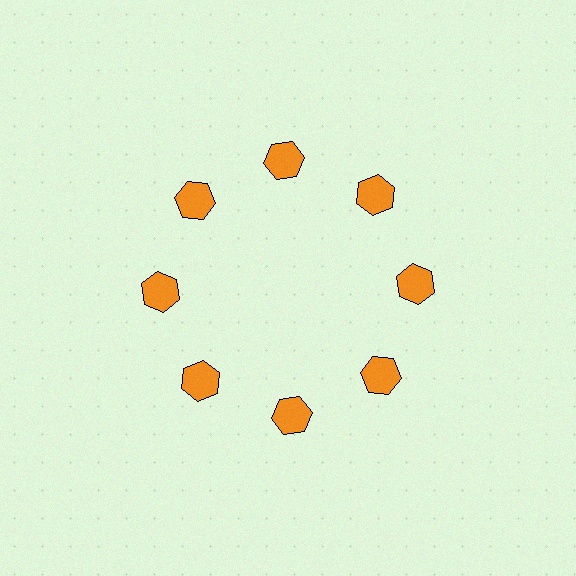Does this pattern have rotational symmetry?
Yes, this pattern has 8-fold rotational symmetry. It looks the same after rotating 45 degrees around the center.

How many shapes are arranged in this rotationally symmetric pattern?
There are 8 shapes, arranged in 8 groups of 1.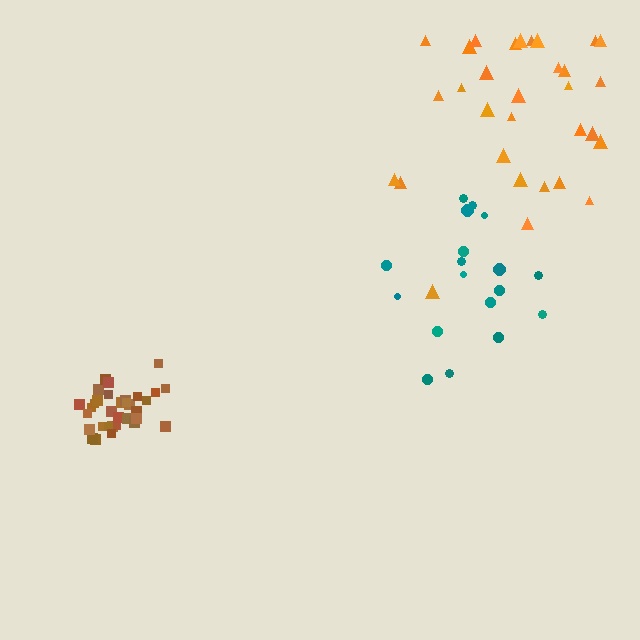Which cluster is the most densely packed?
Brown.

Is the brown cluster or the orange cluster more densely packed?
Brown.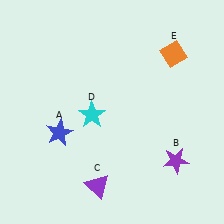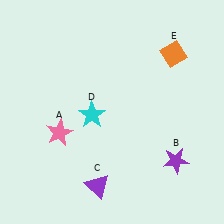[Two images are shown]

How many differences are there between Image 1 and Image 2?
There is 1 difference between the two images.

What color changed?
The star (A) changed from blue in Image 1 to pink in Image 2.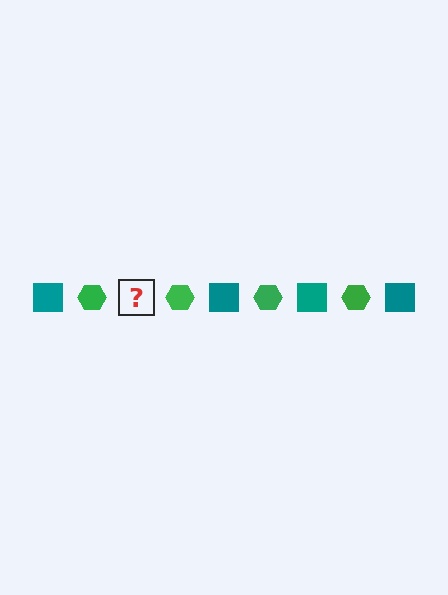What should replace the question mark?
The question mark should be replaced with a teal square.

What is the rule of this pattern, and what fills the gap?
The rule is that the pattern alternates between teal square and green hexagon. The gap should be filled with a teal square.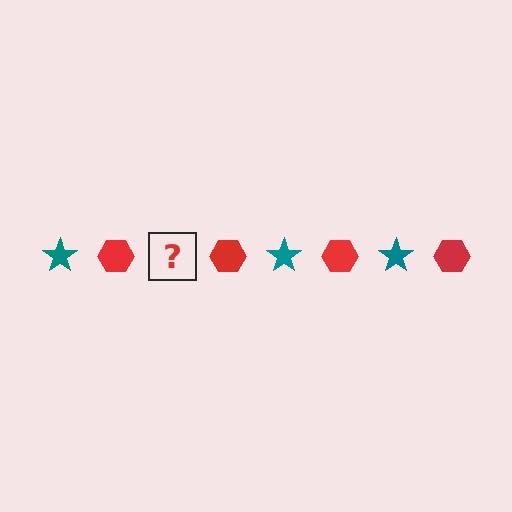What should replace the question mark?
The question mark should be replaced with a teal star.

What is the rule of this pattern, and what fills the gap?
The rule is that the pattern alternates between teal star and red hexagon. The gap should be filled with a teal star.